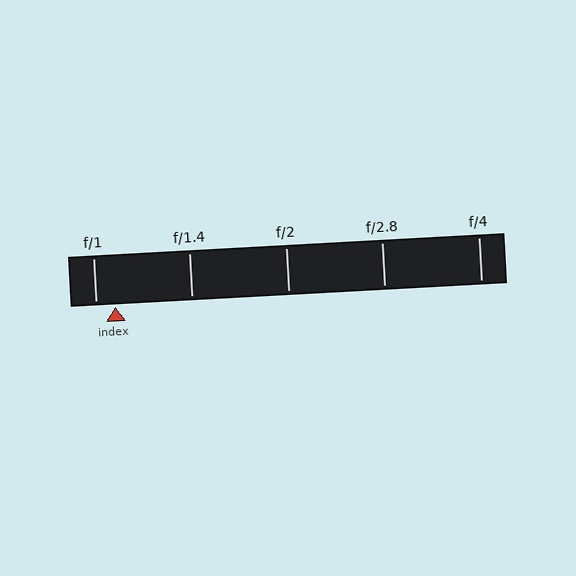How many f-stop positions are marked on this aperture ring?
There are 5 f-stop positions marked.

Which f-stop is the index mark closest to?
The index mark is closest to f/1.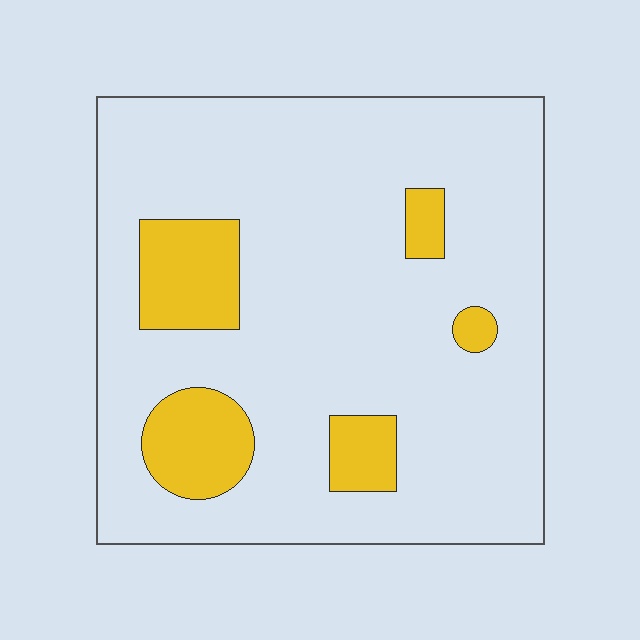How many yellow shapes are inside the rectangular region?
5.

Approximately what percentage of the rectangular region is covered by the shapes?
Approximately 15%.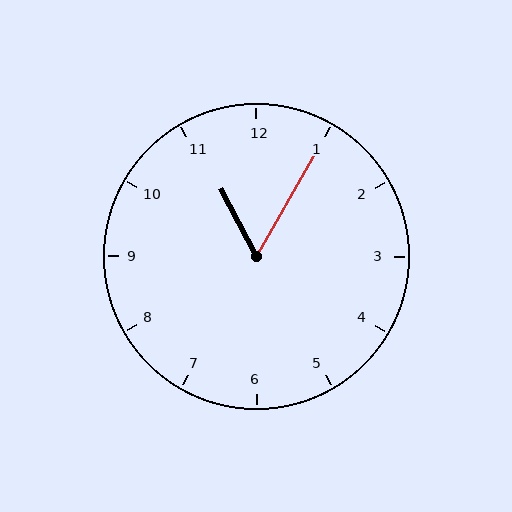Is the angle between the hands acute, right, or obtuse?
It is acute.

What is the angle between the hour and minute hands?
Approximately 58 degrees.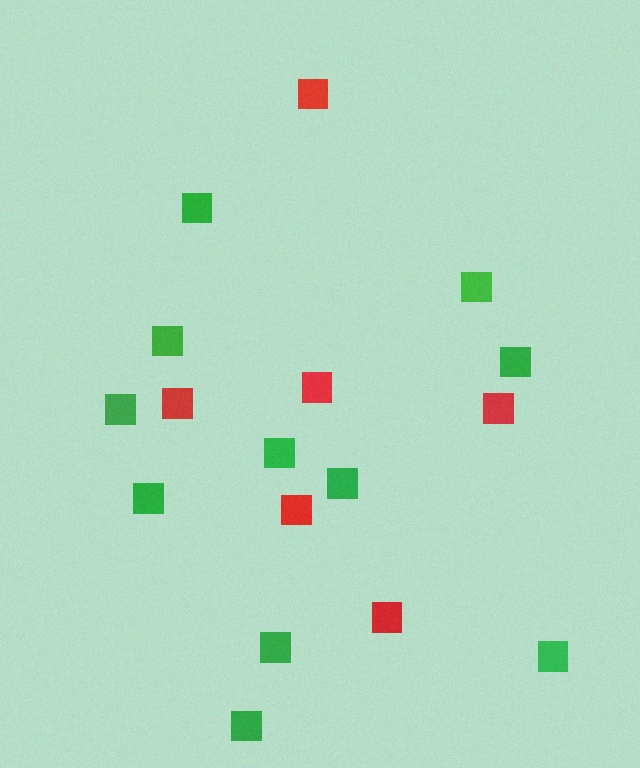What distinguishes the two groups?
There are 2 groups: one group of red squares (6) and one group of green squares (11).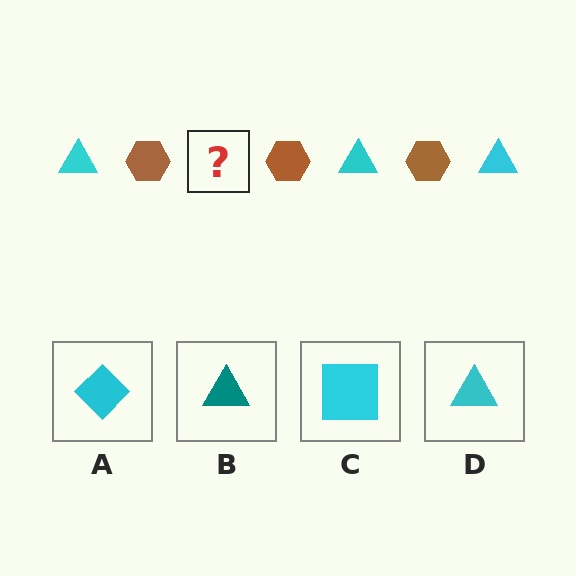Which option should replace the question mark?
Option D.